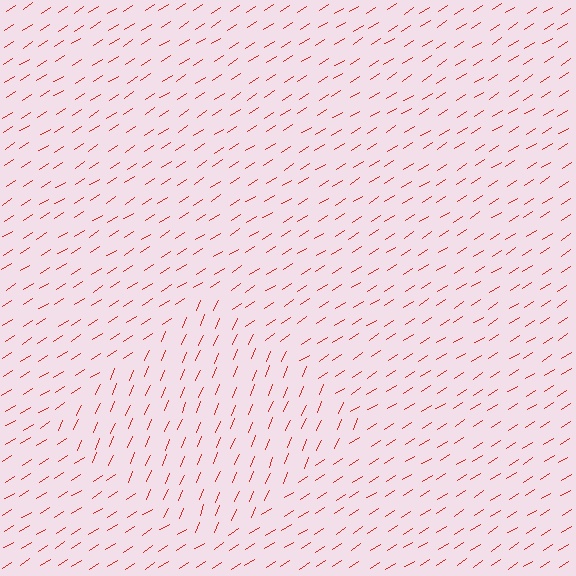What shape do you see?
I see a diamond.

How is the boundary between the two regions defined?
The boundary is defined purely by a change in line orientation (approximately 34 degrees difference). All lines are the same color and thickness.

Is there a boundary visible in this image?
Yes, there is a texture boundary formed by a change in line orientation.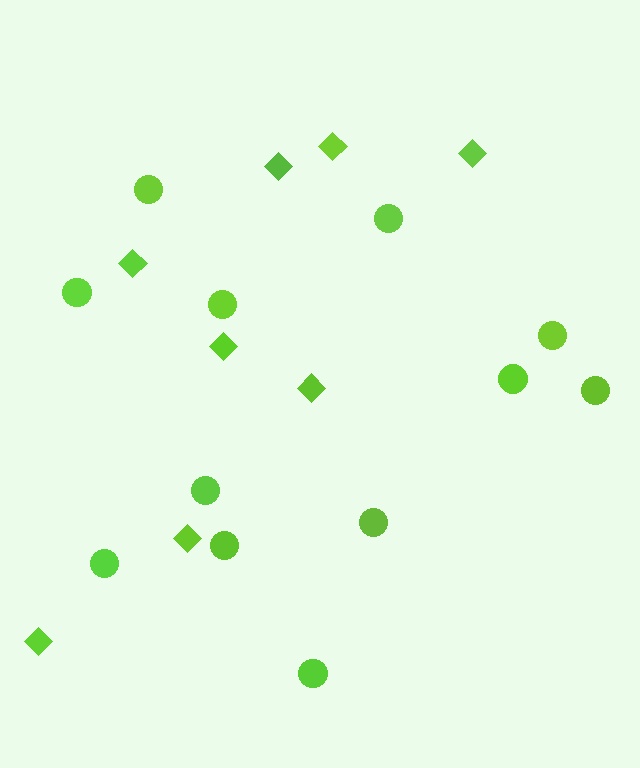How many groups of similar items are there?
There are 2 groups: one group of circles (12) and one group of diamonds (8).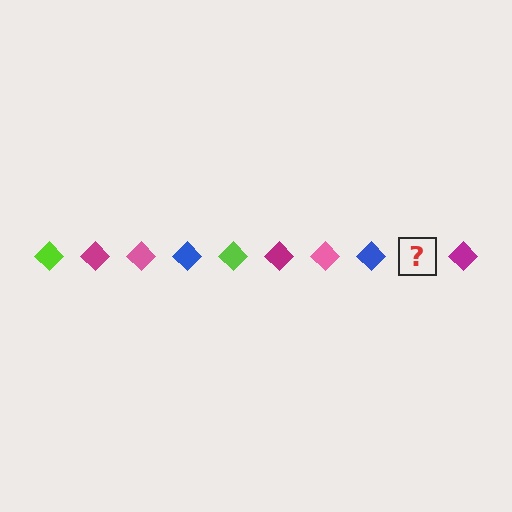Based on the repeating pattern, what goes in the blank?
The blank should be a lime diamond.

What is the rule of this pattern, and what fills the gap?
The rule is that the pattern cycles through lime, magenta, pink, blue diamonds. The gap should be filled with a lime diamond.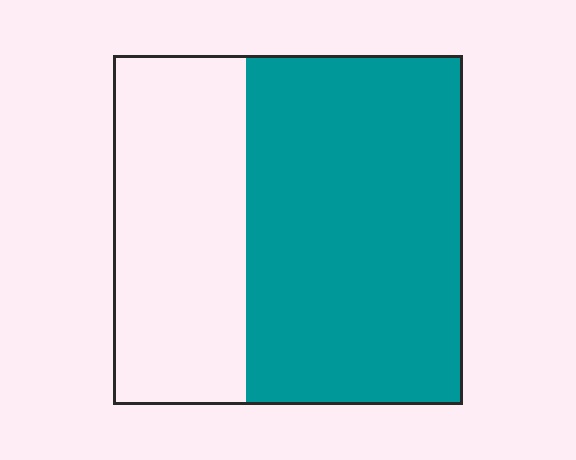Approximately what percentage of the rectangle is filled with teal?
Approximately 60%.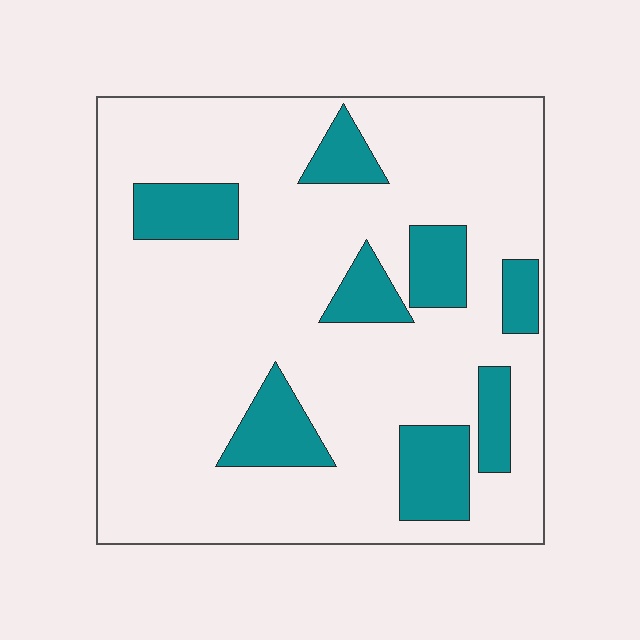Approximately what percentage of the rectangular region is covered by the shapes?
Approximately 20%.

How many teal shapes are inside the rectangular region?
8.